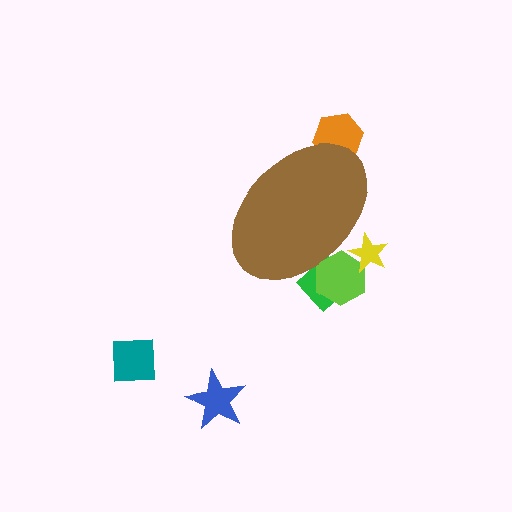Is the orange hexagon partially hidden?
Yes, the orange hexagon is partially hidden behind the brown ellipse.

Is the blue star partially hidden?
No, the blue star is fully visible.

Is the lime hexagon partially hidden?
Yes, the lime hexagon is partially hidden behind the brown ellipse.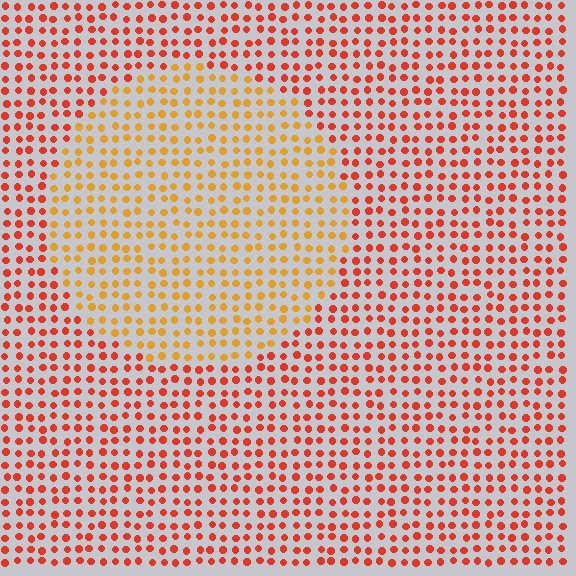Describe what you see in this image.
The image is filled with small red elements in a uniform arrangement. A circle-shaped region is visible where the elements are tinted to a slightly different hue, forming a subtle color boundary.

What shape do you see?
I see a circle.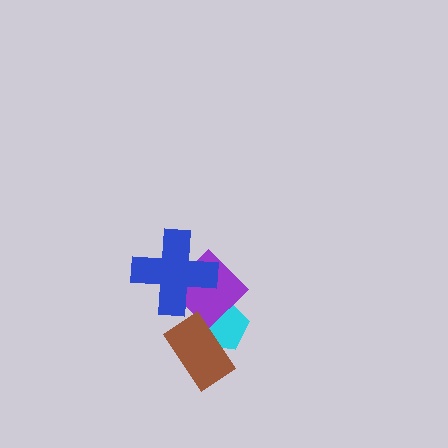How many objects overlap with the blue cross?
1 object overlaps with the blue cross.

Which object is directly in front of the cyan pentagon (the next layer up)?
The purple diamond is directly in front of the cyan pentagon.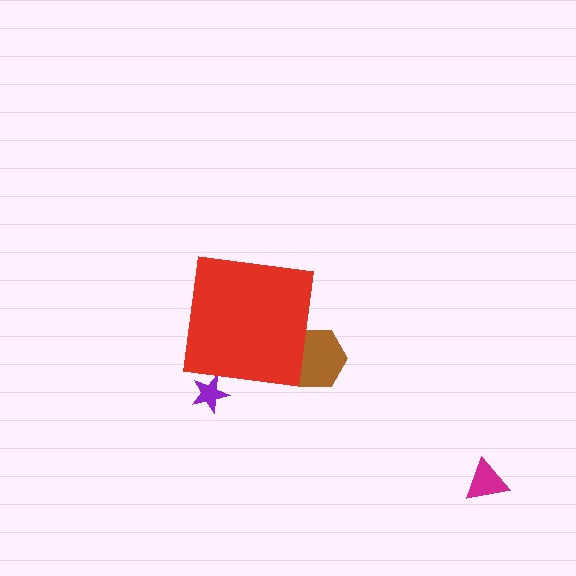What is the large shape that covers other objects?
A red square.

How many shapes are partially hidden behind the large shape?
2 shapes are partially hidden.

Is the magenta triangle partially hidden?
No, the magenta triangle is fully visible.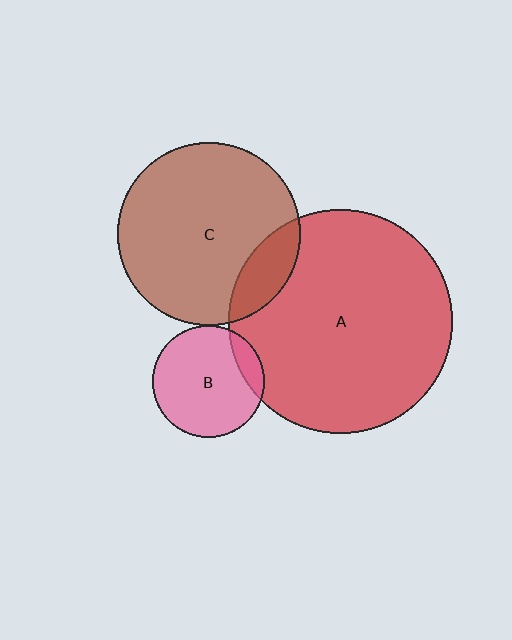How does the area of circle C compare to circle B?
Approximately 2.7 times.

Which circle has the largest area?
Circle A (red).